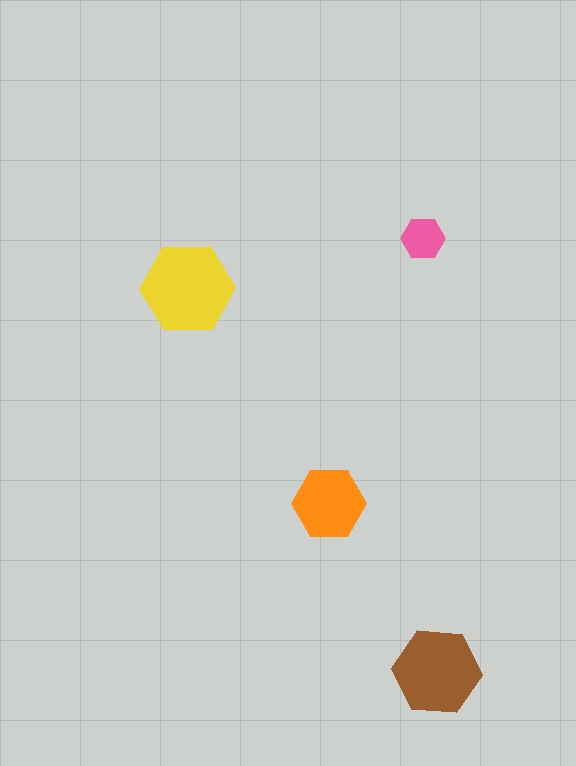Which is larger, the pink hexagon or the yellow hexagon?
The yellow one.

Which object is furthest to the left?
The yellow hexagon is leftmost.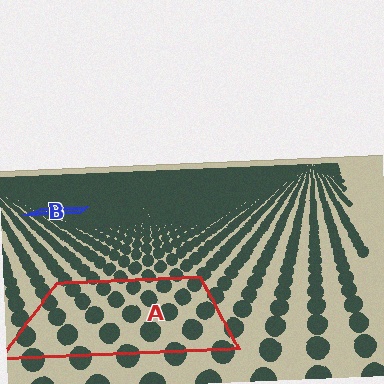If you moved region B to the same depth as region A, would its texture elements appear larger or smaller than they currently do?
They would appear larger. At a closer depth, the same texture elements are projected at a bigger on-screen size.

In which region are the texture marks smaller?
The texture marks are smaller in region B, because it is farther away.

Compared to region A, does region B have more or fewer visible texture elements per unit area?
Region B has more texture elements per unit area — they are packed more densely because it is farther away.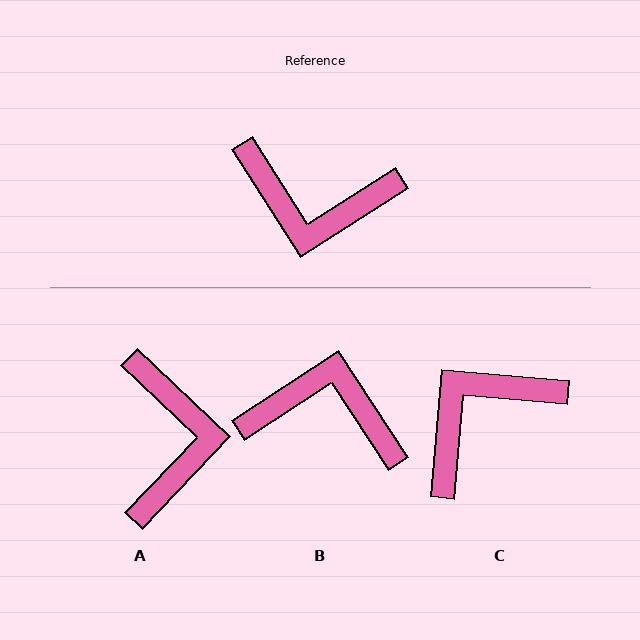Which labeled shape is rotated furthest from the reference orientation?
B, about 179 degrees away.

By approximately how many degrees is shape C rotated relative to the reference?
Approximately 128 degrees clockwise.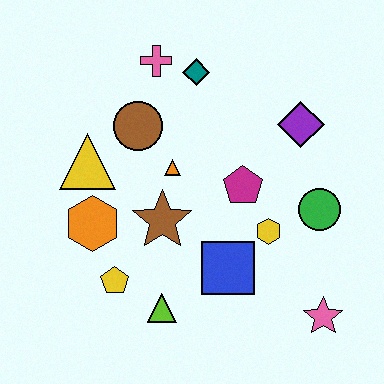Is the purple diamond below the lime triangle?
No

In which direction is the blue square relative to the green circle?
The blue square is to the left of the green circle.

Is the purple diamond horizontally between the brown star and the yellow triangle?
No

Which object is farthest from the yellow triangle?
The pink star is farthest from the yellow triangle.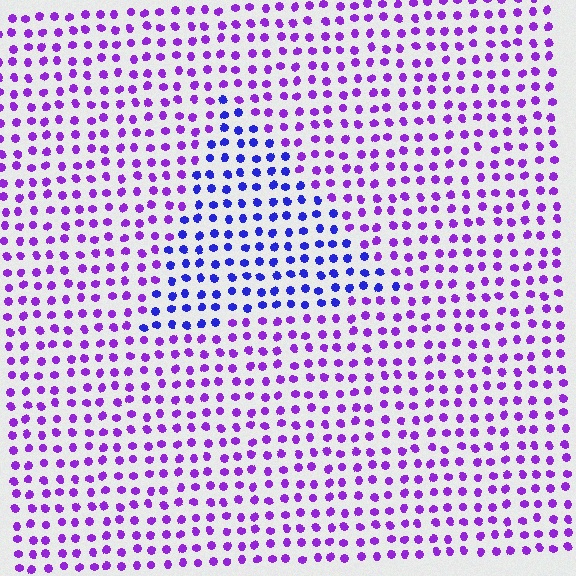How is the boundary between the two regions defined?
The boundary is defined purely by a slight shift in hue (about 38 degrees). Spacing, size, and orientation are identical on both sides.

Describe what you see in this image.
The image is filled with small purple elements in a uniform arrangement. A triangle-shaped region is visible where the elements are tinted to a slightly different hue, forming a subtle color boundary.